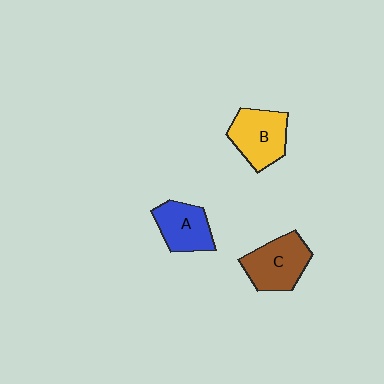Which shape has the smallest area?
Shape A (blue).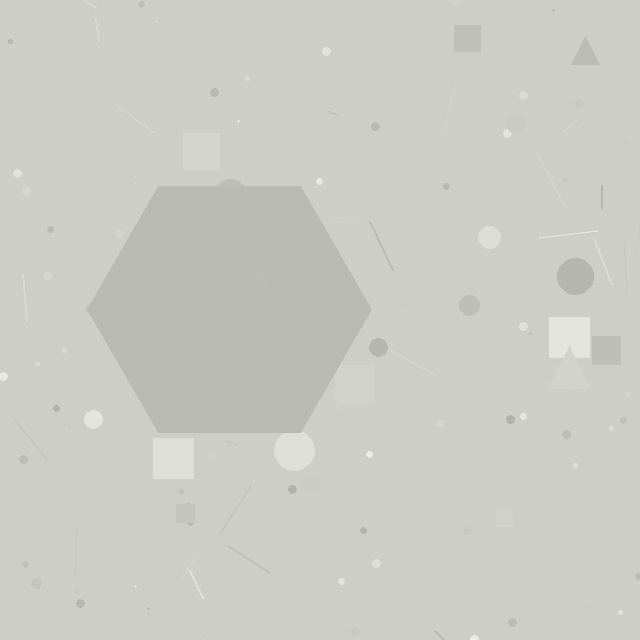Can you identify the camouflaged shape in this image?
The camouflaged shape is a hexagon.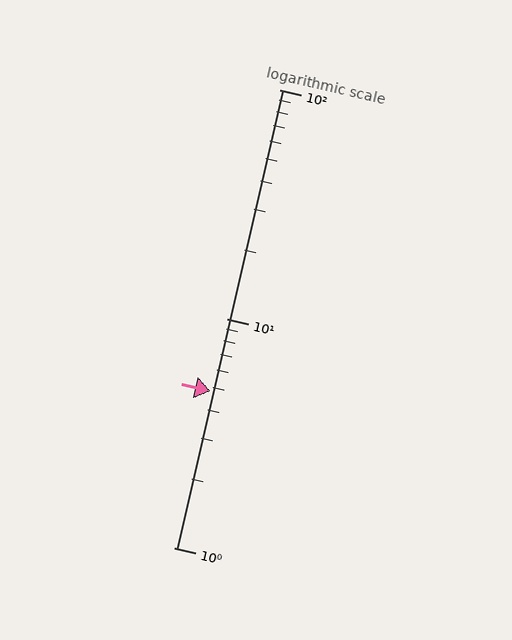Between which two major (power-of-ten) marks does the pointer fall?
The pointer is between 1 and 10.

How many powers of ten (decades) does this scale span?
The scale spans 2 decades, from 1 to 100.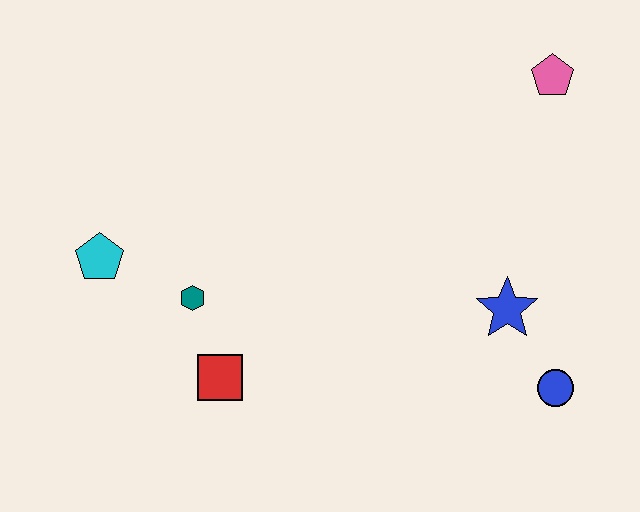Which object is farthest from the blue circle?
The cyan pentagon is farthest from the blue circle.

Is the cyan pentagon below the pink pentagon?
Yes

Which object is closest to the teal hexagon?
The red square is closest to the teal hexagon.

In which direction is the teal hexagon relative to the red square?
The teal hexagon is above the red square.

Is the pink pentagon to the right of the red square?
Yes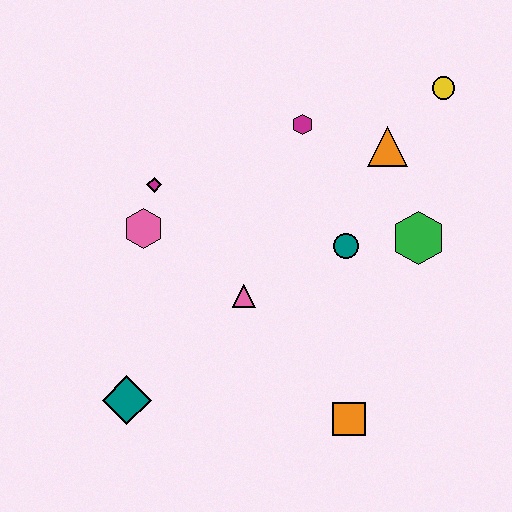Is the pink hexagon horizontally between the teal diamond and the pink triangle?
Yes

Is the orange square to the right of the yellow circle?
No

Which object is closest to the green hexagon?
The teal circle is closest to the green hexagon.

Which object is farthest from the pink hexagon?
The yellow circle is farthest from the pink hexagon.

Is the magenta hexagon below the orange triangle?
No